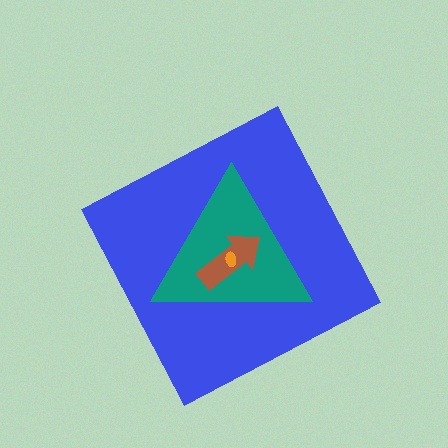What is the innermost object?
The orange ellipse.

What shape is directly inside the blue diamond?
The teal triangle.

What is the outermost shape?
The blue diamond.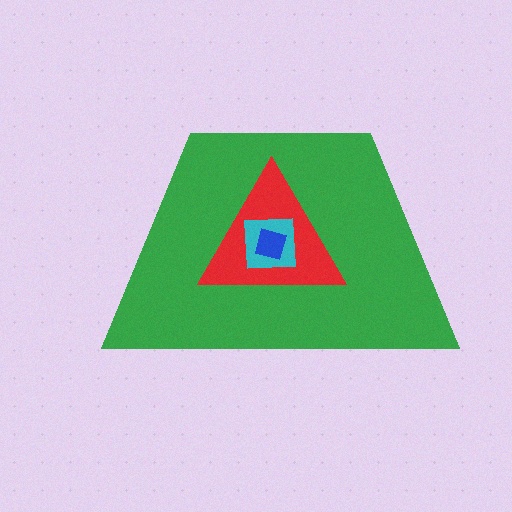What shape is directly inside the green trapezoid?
The red triangle.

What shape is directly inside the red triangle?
The cyan square.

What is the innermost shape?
The blue square.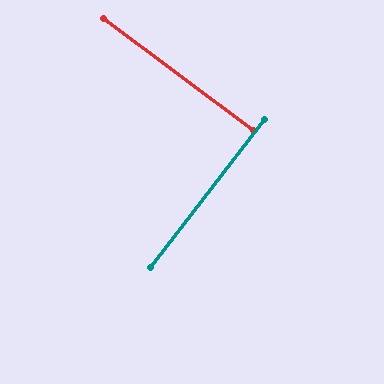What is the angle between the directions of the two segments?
Approximately 89 degrees.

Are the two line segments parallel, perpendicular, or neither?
Perpendicular — they meet at approximately 89°.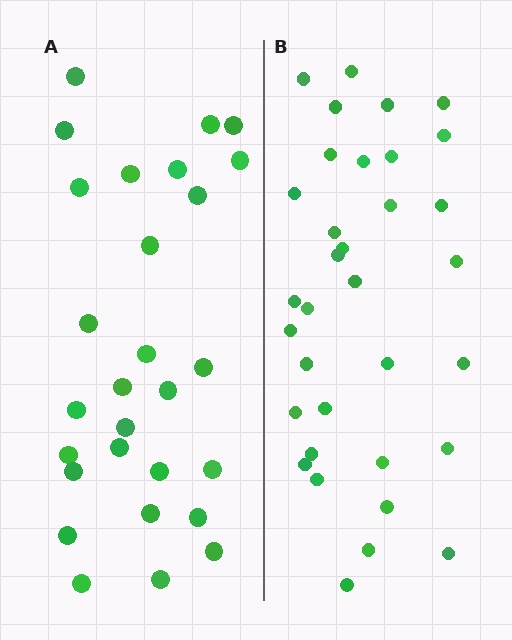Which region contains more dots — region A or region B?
Region B (the right region) has more dots.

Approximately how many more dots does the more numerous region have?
Region B has about 6 more dots than region A.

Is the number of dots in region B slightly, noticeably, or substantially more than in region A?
Region B has only slightly more — the two regions are fairly close. The ratio is roughly 1.2 to 1.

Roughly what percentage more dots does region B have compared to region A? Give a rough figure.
About 20% more.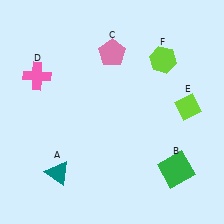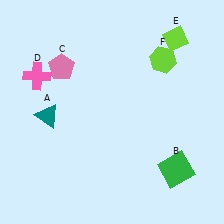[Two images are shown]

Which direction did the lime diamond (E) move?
The lime diamond (E) moved up.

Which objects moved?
The objects that moved are: the teal triangle (A), the pink pentagon (C), the lime diamond (E).